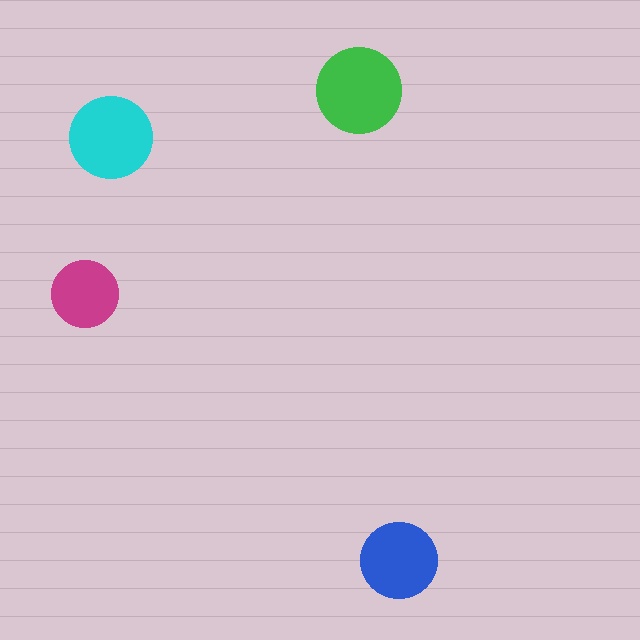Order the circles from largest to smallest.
the green one, the cyan one, the blue one, the magenta one.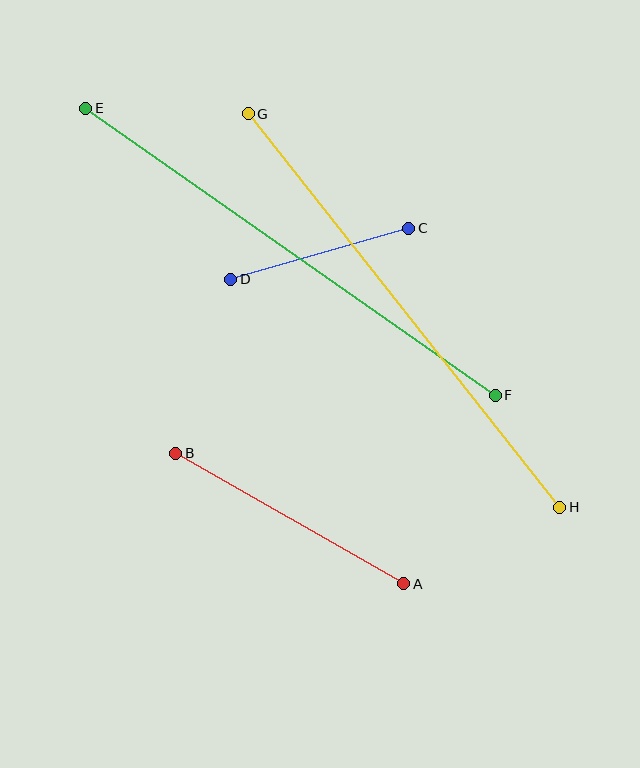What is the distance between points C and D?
The distance is approximately 185 pixels.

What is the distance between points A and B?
The distance is approximately 263 pixels.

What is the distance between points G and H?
The distance is approximately 502 pixels.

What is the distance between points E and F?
The distance is approximately 500 pixels.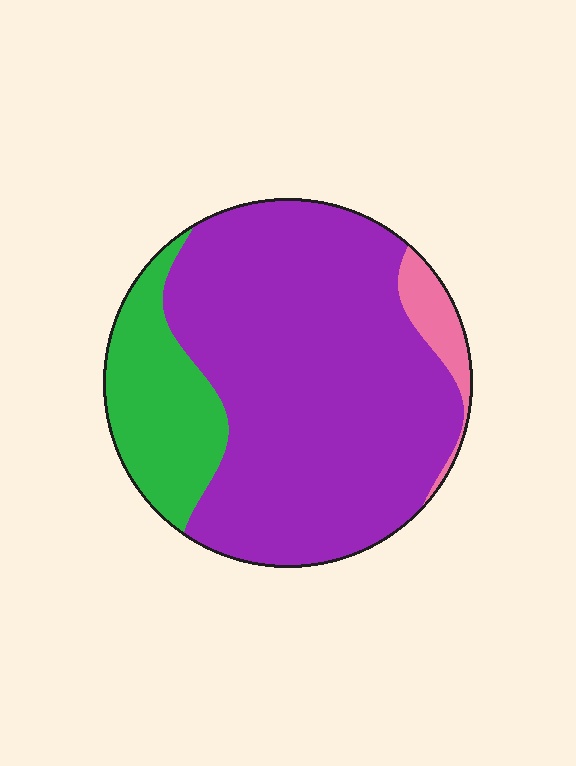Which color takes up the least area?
Pink, at roughly 5%.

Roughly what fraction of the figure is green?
Green takes up about one fifth (1/5) of the figure.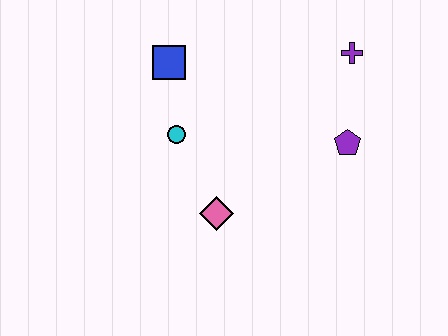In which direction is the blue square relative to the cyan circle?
The blue square is above the cyan circle.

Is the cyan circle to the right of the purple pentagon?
No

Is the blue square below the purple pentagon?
No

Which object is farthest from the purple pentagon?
The blue square is farthest from the purple pentagon.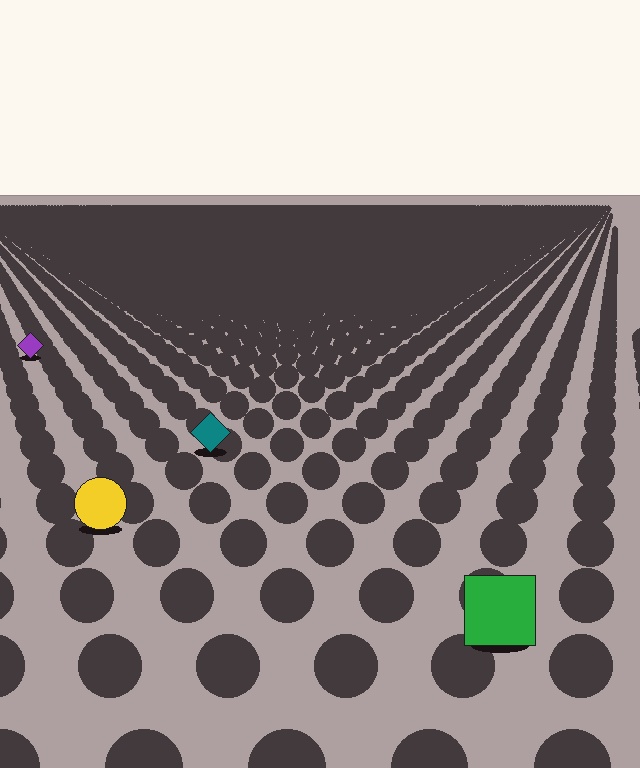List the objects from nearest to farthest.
From nearest to farthest: the green square, the yellow circle, the teal diamond, the purple diamond.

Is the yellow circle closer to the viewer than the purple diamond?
Yes. The yellow circle is closer — you can tell from the texture gradient: the ground texture is coarser near it.